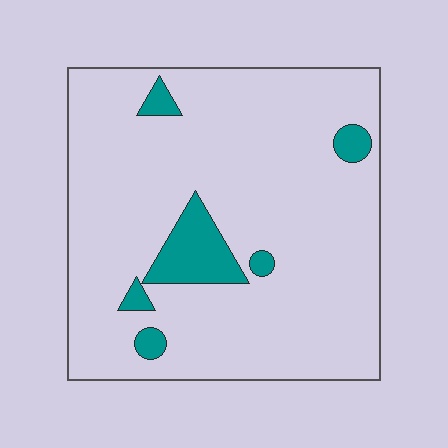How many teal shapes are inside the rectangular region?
6.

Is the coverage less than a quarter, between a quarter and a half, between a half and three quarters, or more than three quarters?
Less than a quarter.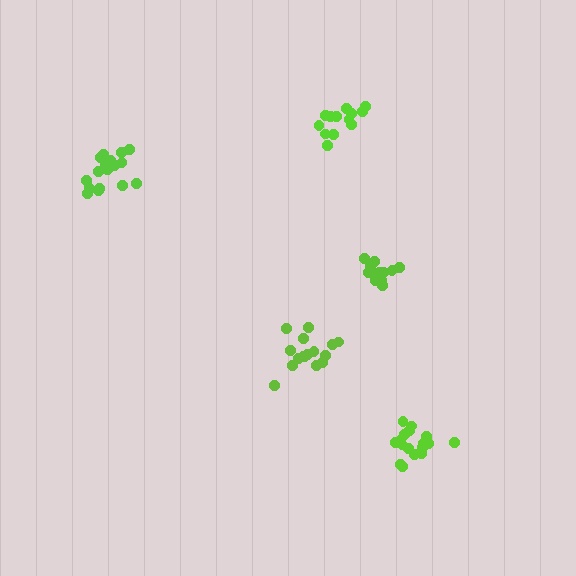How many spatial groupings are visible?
There are 5 spatial groupings.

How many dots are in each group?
Group 1: 17 dots, Group 2: 17 dots, Group 3: 16 dots, Group 4: 13 dots, Group 5: 13 dots (76 total).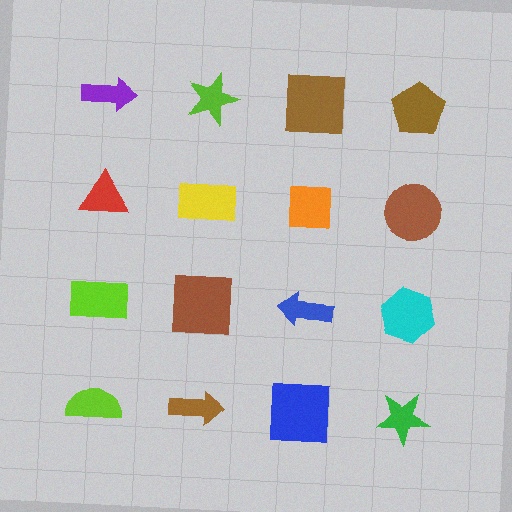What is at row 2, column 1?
A red triangle.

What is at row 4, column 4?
A green star.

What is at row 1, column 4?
A brown pentagon.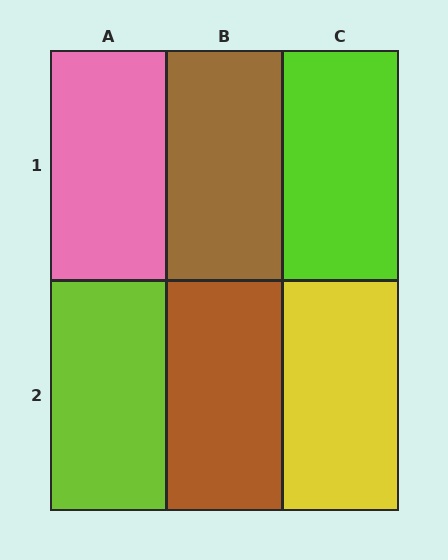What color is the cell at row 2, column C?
Yellow.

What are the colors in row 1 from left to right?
Pink, brown, lime.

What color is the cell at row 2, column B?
Brown.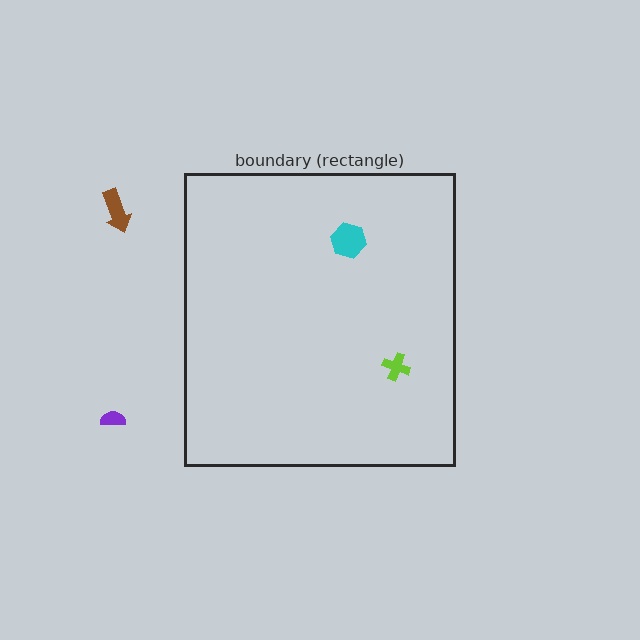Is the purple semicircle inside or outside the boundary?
Outside.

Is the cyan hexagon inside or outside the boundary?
Inside.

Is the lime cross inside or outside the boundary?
Inside.